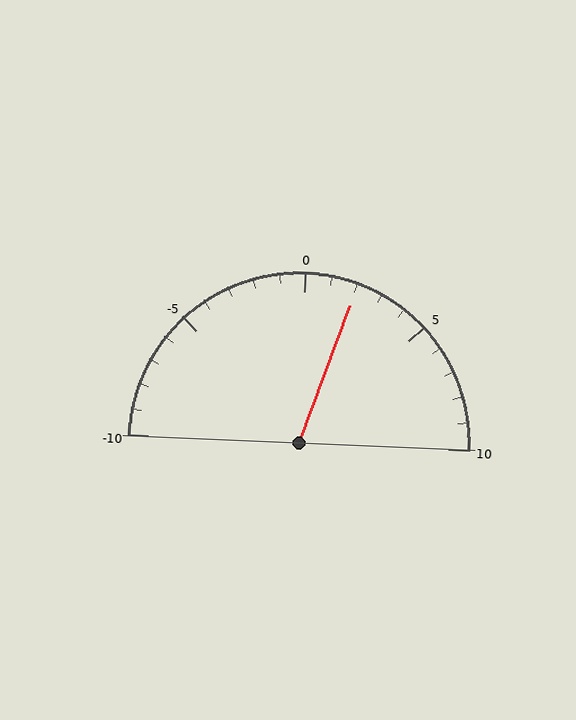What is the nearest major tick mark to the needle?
The nearest major tick mark is 0.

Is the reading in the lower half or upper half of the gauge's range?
The reading is in the upper half of the range (-10 to 10).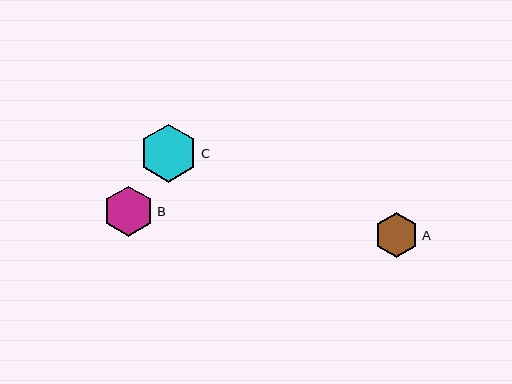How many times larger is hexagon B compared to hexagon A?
Hexagon B is approximately 1.1 times the size of hexagon A.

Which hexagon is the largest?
Hexagon C is the largest with a size of approximately 57 pixels.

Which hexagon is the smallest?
Hexagon A is the smallest with a size of approximately 45 pixels.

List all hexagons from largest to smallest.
From largest to smallest: C, B, A.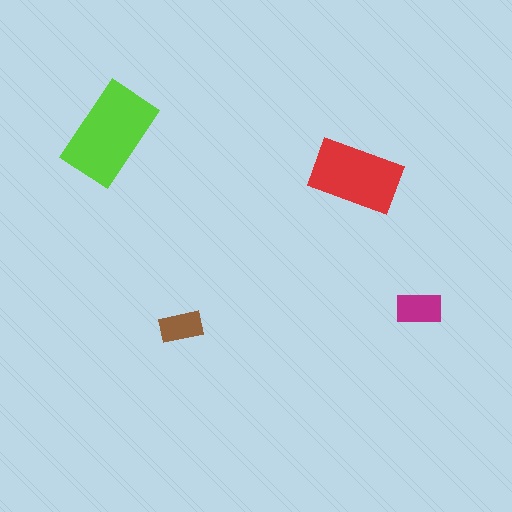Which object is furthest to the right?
The magenta rectangle is rightmost.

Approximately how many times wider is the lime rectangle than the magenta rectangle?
About 2 times wider.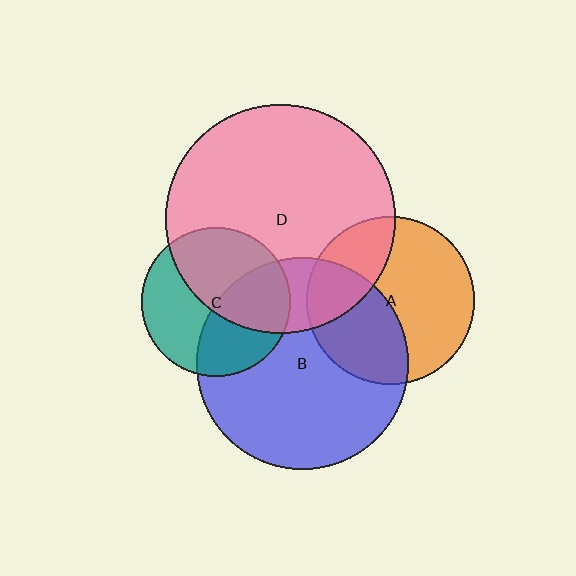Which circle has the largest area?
Circle D (pink).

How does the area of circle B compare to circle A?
Approximately 1.6 times.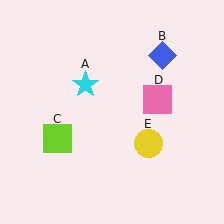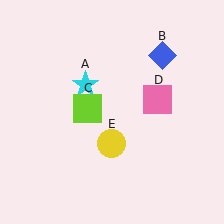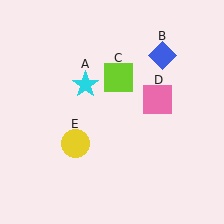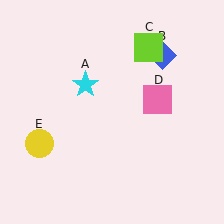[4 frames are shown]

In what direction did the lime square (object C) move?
The lime square (object C) moved up and to the right.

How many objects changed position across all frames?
2 objects changed position: lime square (object C), yellow circle (object E).